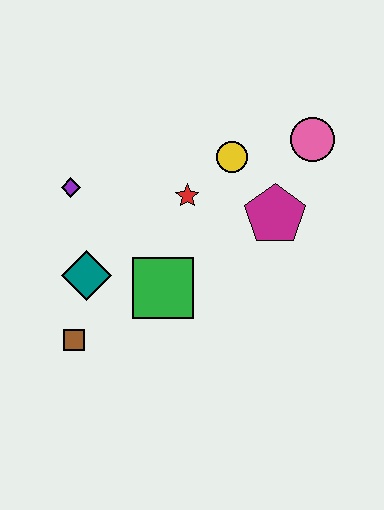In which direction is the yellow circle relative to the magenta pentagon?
The yellow circle is above the magenta pentagon.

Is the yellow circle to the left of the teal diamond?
No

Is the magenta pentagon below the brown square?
No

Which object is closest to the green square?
The teal diamond is closest to the green square.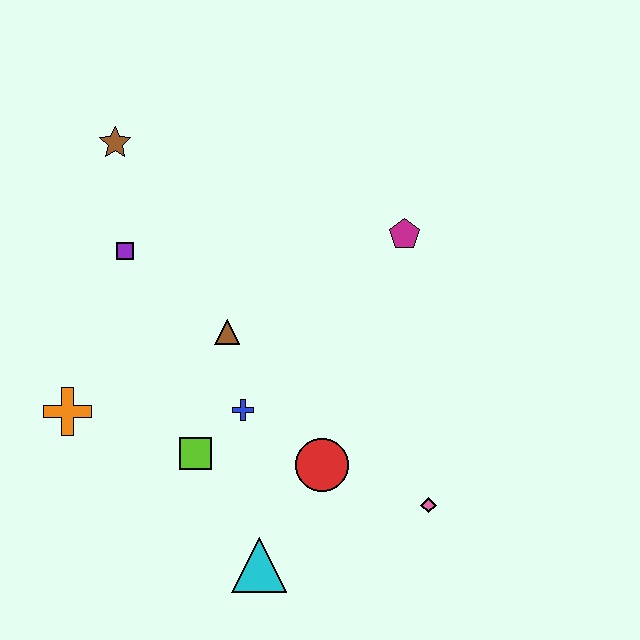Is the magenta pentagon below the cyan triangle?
No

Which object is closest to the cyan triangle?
The red circle is closest to the cyan triangle.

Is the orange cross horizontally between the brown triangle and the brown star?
No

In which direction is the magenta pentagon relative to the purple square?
The magenta pentagon is to the right of the purple square.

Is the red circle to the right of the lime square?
Yes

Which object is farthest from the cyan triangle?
The brown star is farthest from the cyan triangle.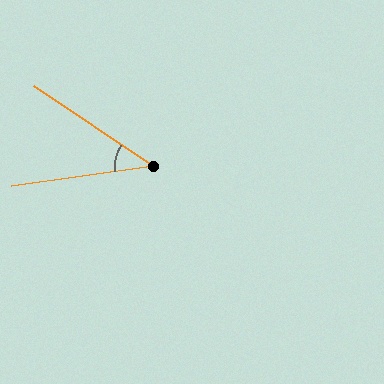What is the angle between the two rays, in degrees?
Approximately 42 degrees.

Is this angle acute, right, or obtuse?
It is acute.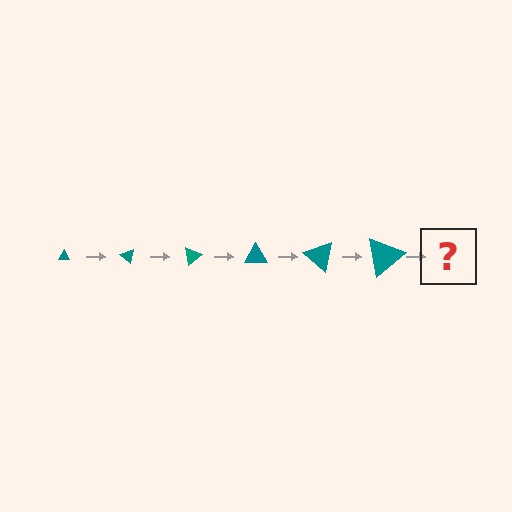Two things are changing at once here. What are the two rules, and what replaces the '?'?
The two rules are that the triangle grows larger each step and it rotates 40 degrees each step. The '?' should be a triangle, larger than the previous one and rotated 240 degrees from the start.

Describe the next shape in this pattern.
It should be a triangle, larger than the previous one and rotated 240 degrees from the start.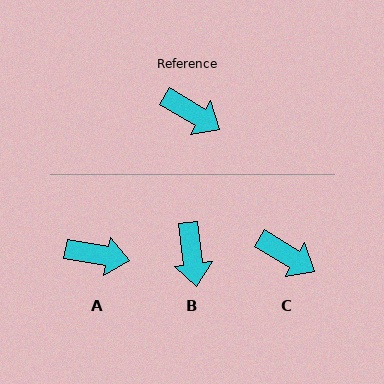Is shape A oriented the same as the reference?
No, it is off by about 21 degrees.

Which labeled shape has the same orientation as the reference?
C.